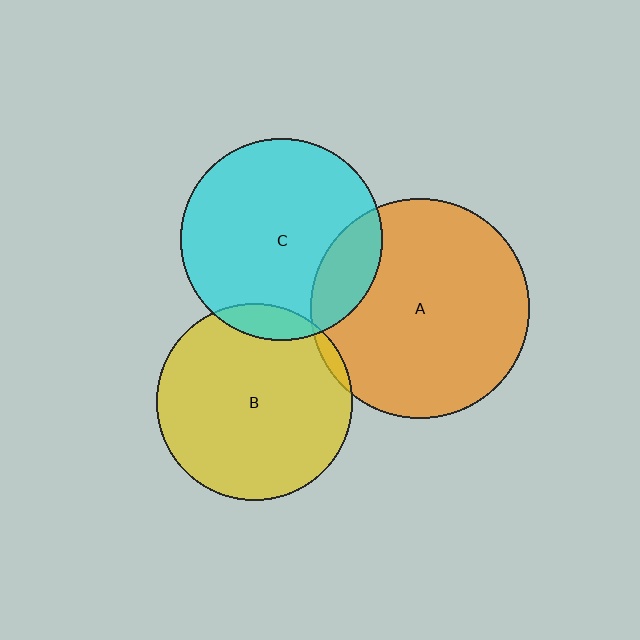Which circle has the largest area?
Circle A (orange).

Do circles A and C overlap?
Yes.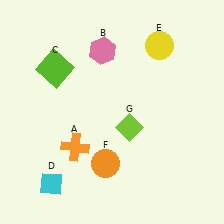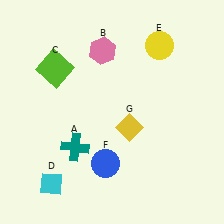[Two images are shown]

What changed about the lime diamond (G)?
In Image 1, G is lime. In Image 2, it changed to yellow.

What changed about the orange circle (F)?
In Image 1, F is orange. In Image 2, it changed to blue.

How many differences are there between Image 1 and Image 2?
There are 3 differences between the two images.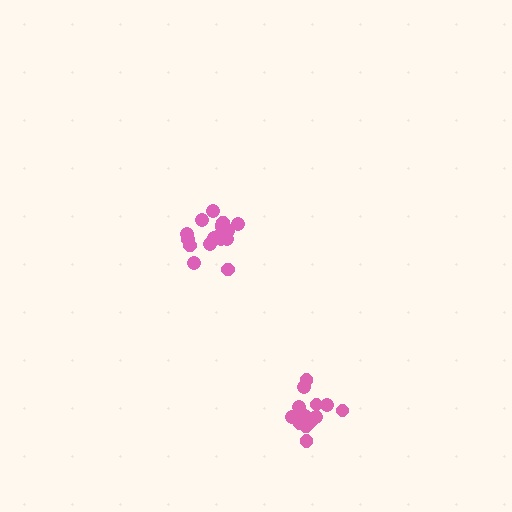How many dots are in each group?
Group 1: 14 dots, Group 2: 17 dots (31 total).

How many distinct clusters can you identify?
There are 2 distinct clusters.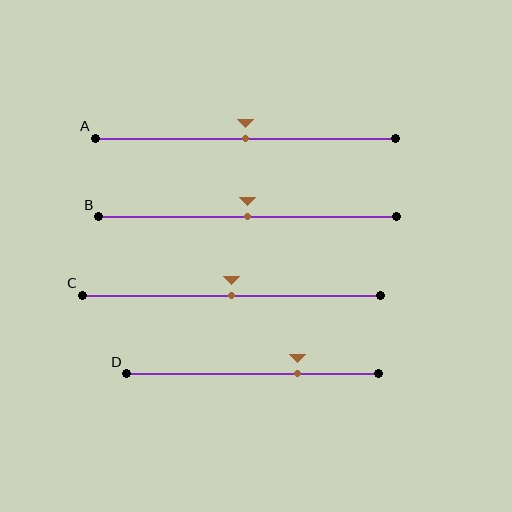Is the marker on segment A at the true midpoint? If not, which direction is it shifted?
Yes, the marker on segment A is at the true midpoint.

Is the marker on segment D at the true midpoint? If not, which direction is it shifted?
No, the marker on segment D is shifted to the right by about 18% of the segment length.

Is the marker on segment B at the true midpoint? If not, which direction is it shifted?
Yes, the marker on segment B is at the true midpoint.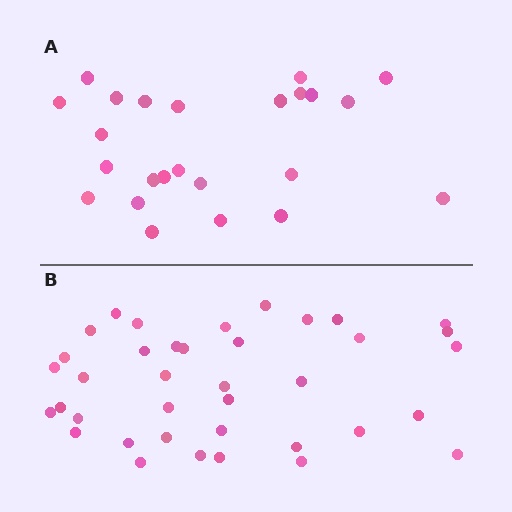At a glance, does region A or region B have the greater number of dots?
Region B (the bottom region) has more dots.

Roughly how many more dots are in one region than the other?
Region B has approximately 15 more dots than region A.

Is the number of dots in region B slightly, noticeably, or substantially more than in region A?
Region B has substantially more. The ratio is roughly 1.6 to 1.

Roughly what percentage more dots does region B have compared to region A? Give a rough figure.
About 60% more.